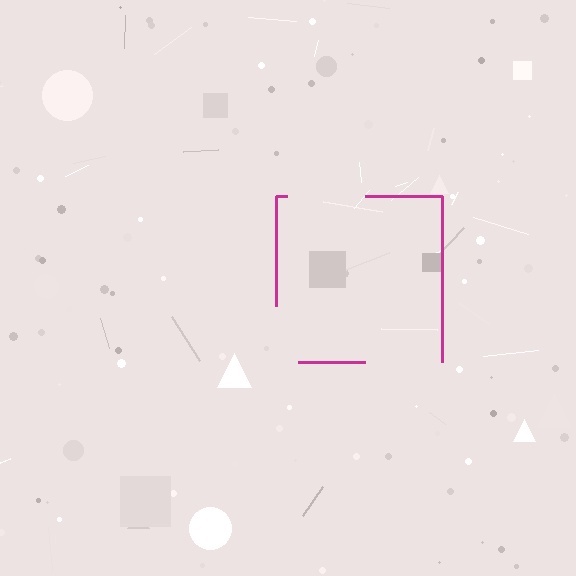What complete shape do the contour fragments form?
The contour fragments form a square.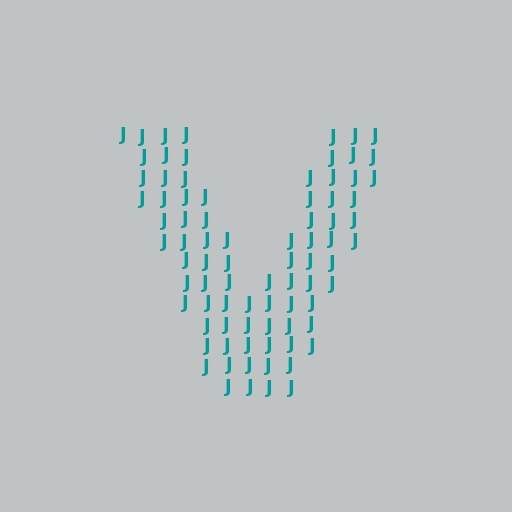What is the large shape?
The large shape is the letter V.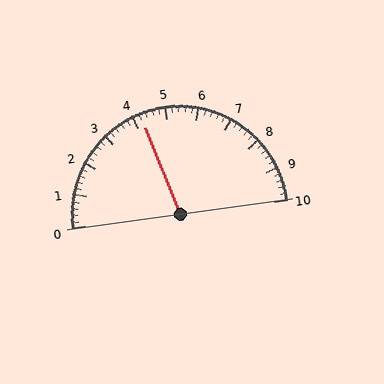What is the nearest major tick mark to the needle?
The nearest major tick mark is 4.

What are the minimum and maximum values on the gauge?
The gauge ranges from 0 to 10.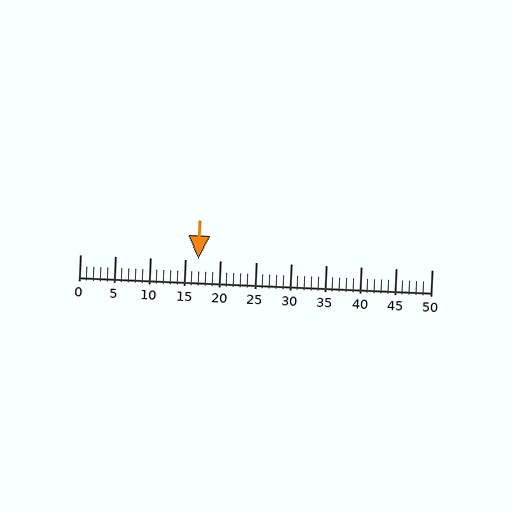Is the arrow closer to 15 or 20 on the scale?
The arrow is closer to 15.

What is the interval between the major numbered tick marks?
The major tick marks are spaced 5 units apart.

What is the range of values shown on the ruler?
The ruler shows values from 0 to 50.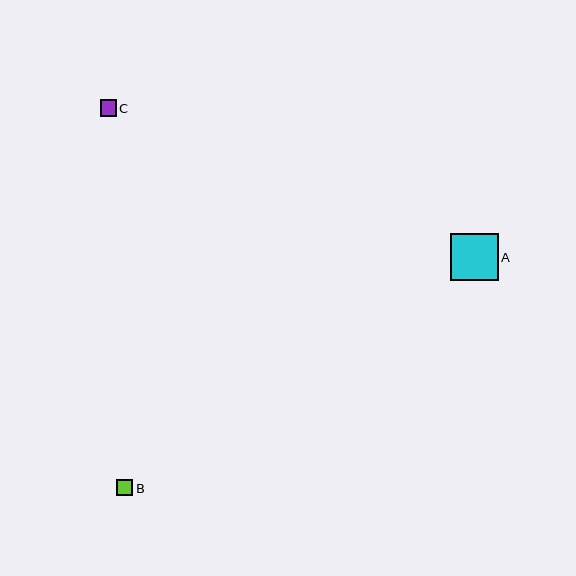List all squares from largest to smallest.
From largest to smallest: A, B, C.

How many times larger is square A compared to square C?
Square A is approximately 3.0 times the size of square C.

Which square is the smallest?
Square C is the smallest with a size of approximately 16 pixels.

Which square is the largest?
Square A is the largest with a size of approximately 48 pixels.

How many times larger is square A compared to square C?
Square A is approximately 3.0 times the size of square C.